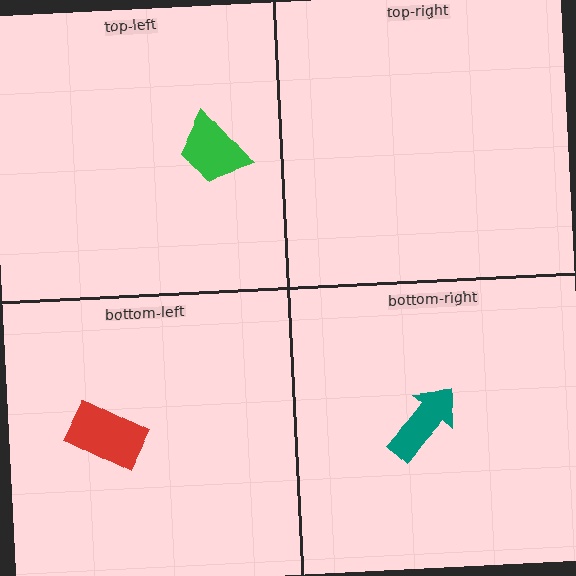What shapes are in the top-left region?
The green trapezoid.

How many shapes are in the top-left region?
1.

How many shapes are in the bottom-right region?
1.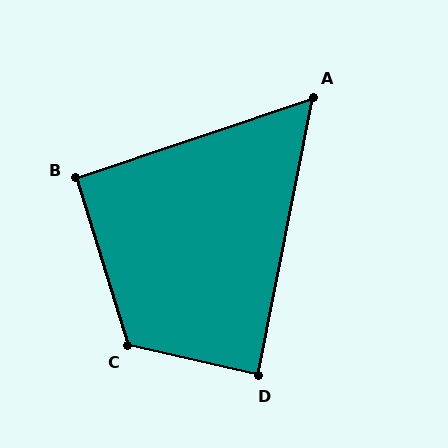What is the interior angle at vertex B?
Approximately 92 degrees (approximately right).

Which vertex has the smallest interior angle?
A, at approximately 60 degrees.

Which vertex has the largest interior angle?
C, at approximately 120 degrees.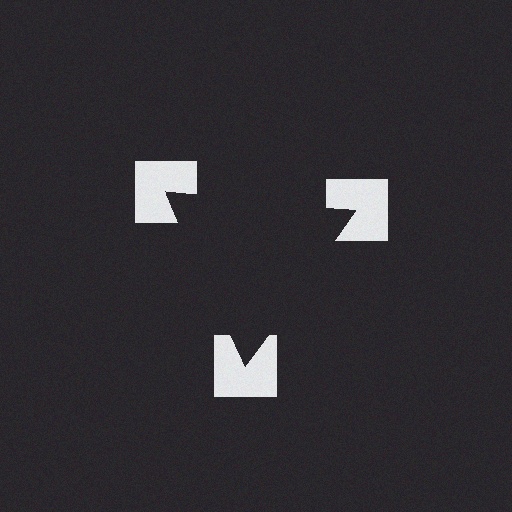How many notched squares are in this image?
There are 3 — one at each vertex of the illusory triangle.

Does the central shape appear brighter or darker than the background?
It typically appears slightly darker than the background, even though no actual brightness change is drawn.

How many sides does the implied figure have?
3 sides.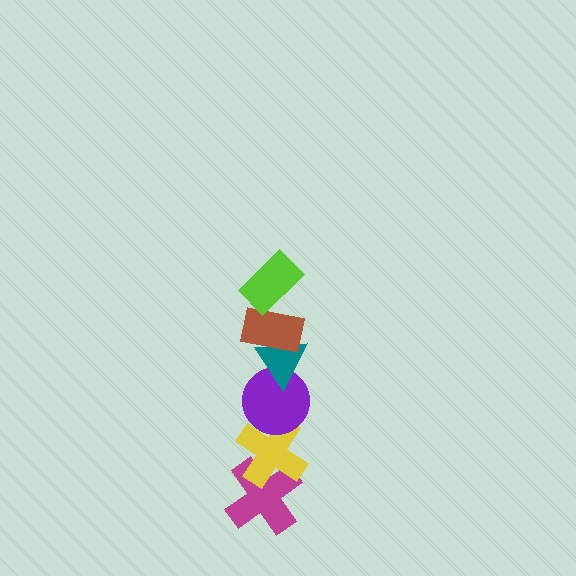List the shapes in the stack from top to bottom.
From top to bottom: the lime rectangle, the brown rectangle, the teal triangle, the purple circle, the yellow cross, the magenta cross.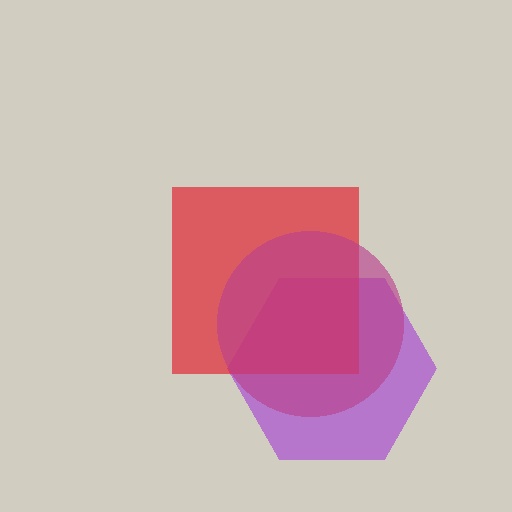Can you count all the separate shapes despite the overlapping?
Yes, there are 3 separate shapes.